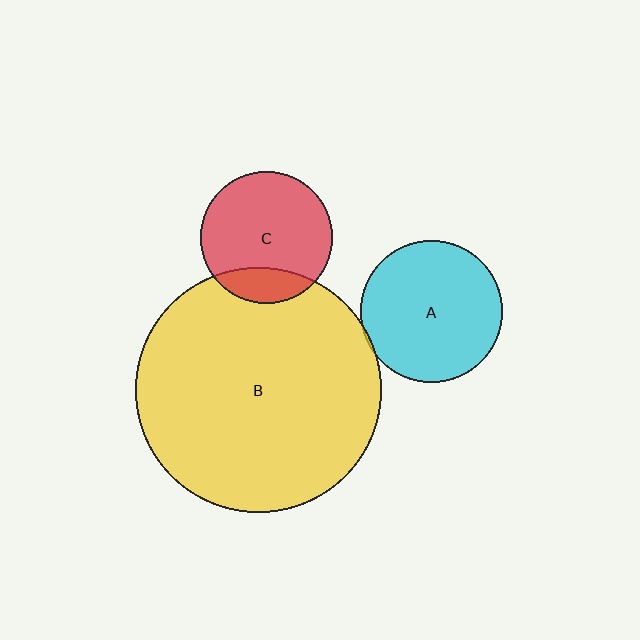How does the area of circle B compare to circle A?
Approximately 3.0 times.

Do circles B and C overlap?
Yes.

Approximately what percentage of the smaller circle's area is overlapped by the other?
Approximately 20%.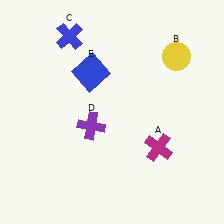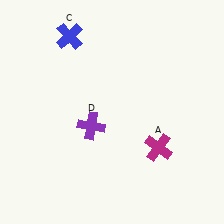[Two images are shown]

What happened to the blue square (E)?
The blue square (E) was removed in Image 2. It was in the top-left area of Image 1.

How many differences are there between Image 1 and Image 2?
There are 2 differences between the two images.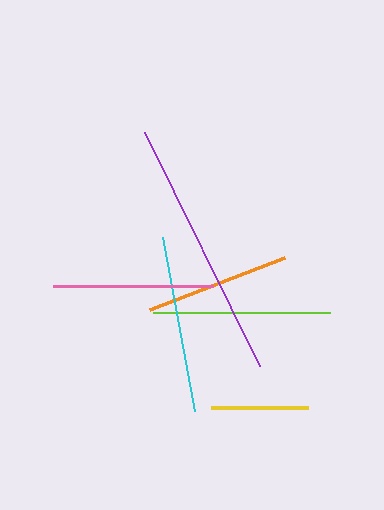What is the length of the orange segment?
The orange segment is approximately 145 pixels long.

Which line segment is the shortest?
The yellow line is the shortest at approximately 98 pixels.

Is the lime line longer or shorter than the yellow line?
The lime line is longer than the yellow line.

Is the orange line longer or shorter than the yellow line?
The orange line is longer than the yellow line.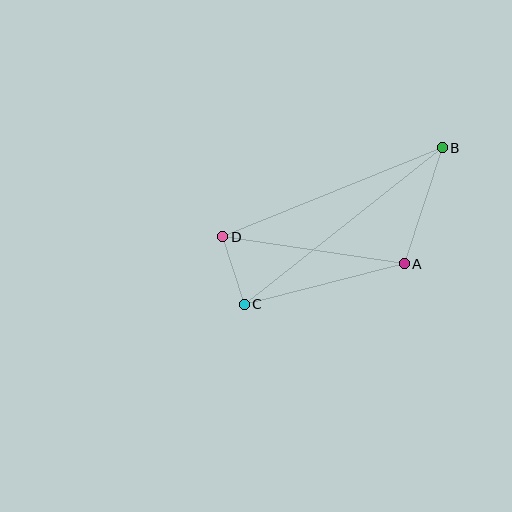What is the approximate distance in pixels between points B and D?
The distance between B and D is approximately 237 pixels.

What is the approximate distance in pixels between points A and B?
The distance between A and B is approximately 122 pixels.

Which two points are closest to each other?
Points C and D are closest to each other.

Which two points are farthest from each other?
Points B and C are farthest from each other.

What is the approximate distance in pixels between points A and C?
The distance between A and C is approximately 165 pixels.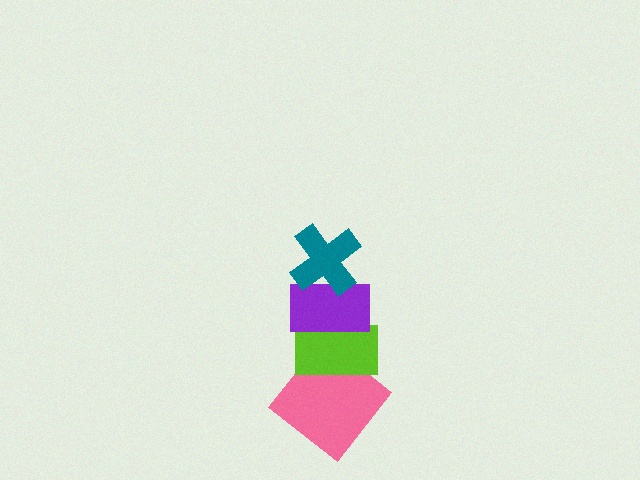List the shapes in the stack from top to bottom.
From top to bottom: the teal cross, the purple rectangle, the lime rectangle, the pink diamond.